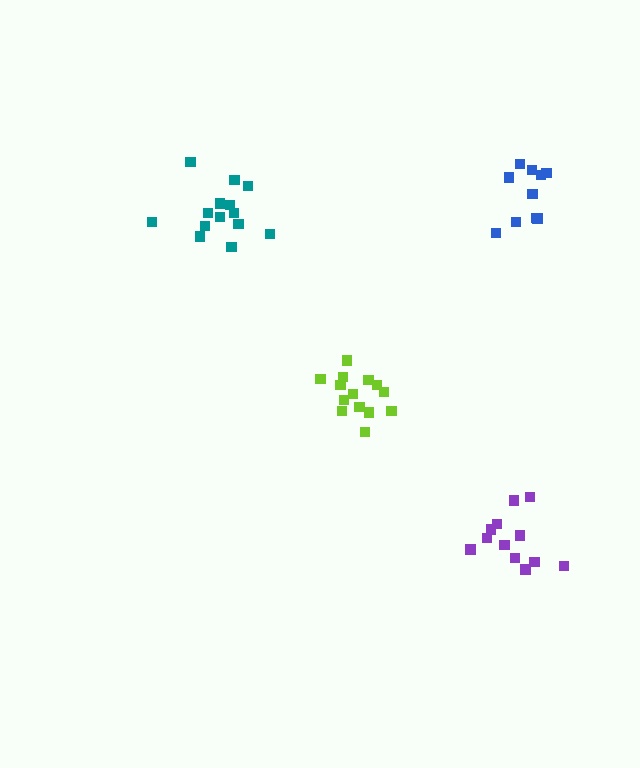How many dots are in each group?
Group 1: 12 dots, Group 2: 14 dots, Group 3: 10 dots, Group 4: 14 dots (50 total).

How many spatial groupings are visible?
There are 4 spatial groupings.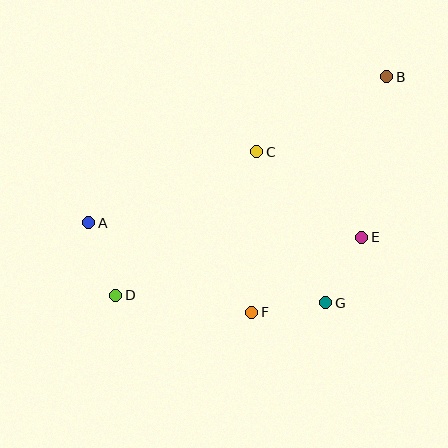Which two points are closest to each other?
Points F and G are closest to each other.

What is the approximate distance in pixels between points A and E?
The distance between A and E is approximately 273 pixels.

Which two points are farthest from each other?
Points B and D are farthest from each other.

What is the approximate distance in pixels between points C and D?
The distance between C and D is approximately 201 pixels.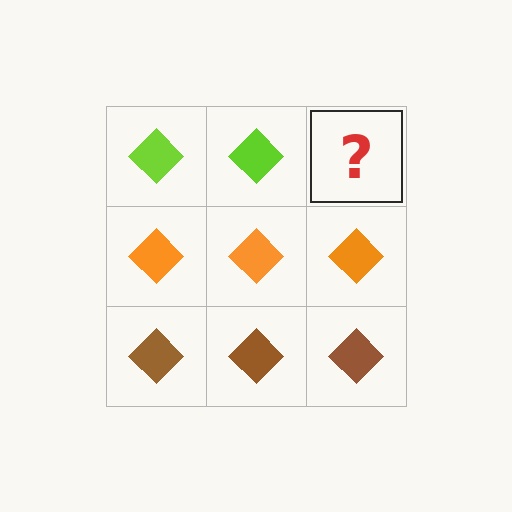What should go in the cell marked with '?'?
The missing cell should contain a lime diamond.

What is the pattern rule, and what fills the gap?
The rule is that each row has a consistent color. The gap should be filled with a lime diamond.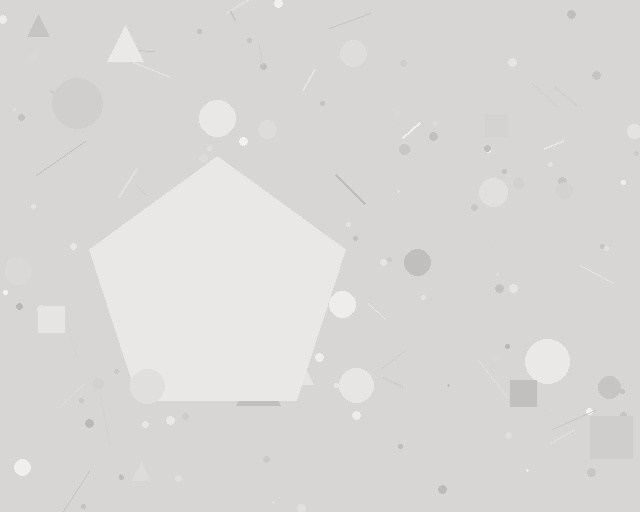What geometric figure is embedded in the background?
A pentagon is embedded in the background.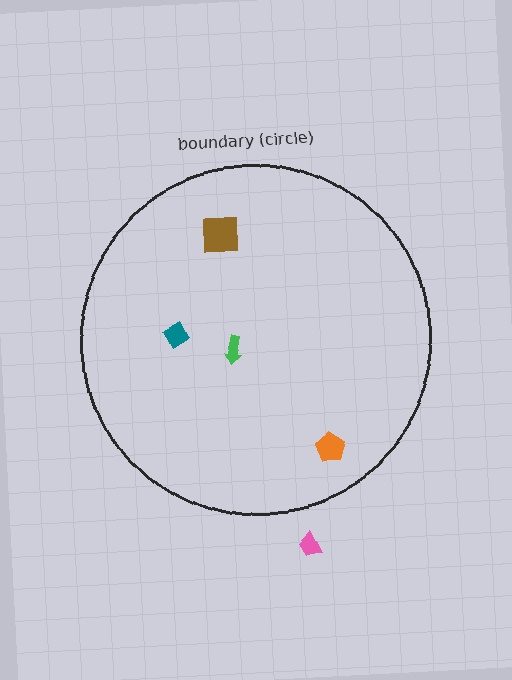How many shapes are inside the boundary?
4 inside, 1 outside.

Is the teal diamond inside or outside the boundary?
Inside.